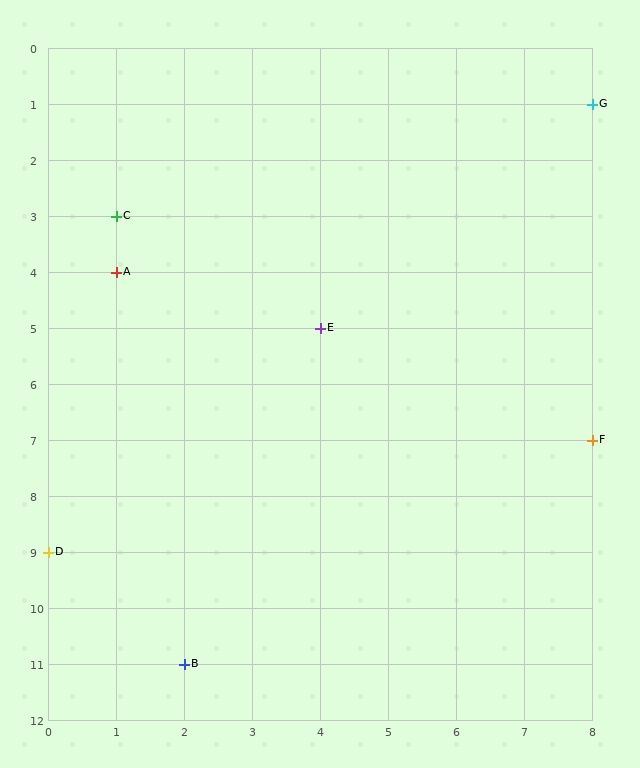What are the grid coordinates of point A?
Point A is at grid coordinates (1, 4).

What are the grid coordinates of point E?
Point E is at grid coordinates (4, 5).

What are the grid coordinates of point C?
Point C is at grid coordinates (1, 3).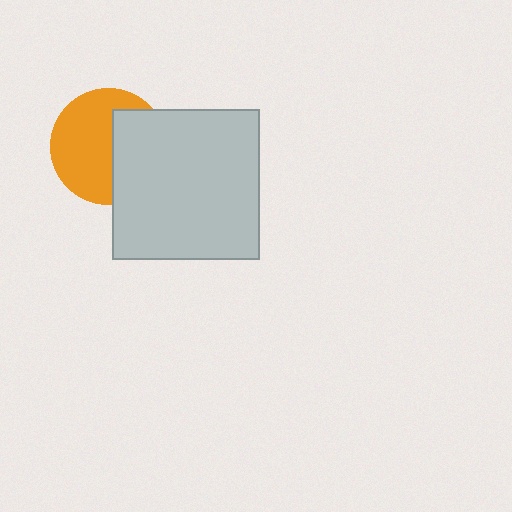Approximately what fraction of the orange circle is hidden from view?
Roughly 41% of the orange circle is hidden behind the light gray rectangle.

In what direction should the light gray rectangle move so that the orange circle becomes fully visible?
The light gray rectangle should move right. That is the shortest direction to clear the overlap and leave the orange circle fully visible.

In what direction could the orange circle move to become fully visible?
The orange circle could move left. That would shift it out from behind the light gray rectangle entirely.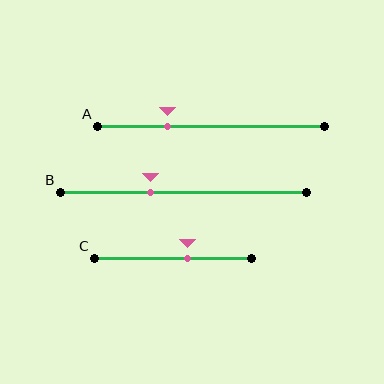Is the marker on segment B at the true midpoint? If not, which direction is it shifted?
No, the marker on segment B is shifted to the left by about 13% of the segment length.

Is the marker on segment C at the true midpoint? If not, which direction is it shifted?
No, the marker on segment C is shifted to the right by about 9% of the segment length.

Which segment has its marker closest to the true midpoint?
Segment C has its marker closest to the true midpoint.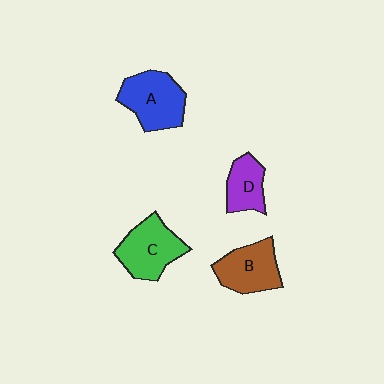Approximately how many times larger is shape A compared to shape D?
Approximately 1.6 times.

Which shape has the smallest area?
Shape D (purple).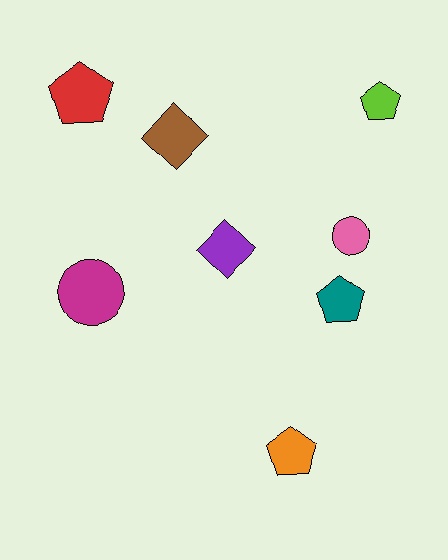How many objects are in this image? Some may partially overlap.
There are 8 objects.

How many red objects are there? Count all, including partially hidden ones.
There is 1 red object.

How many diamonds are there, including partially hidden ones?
There are 2 diamonds.